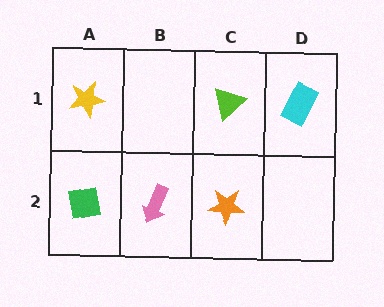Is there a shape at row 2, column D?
No, that cell is empty.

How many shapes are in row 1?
3 shapes.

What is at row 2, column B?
A pink arrow.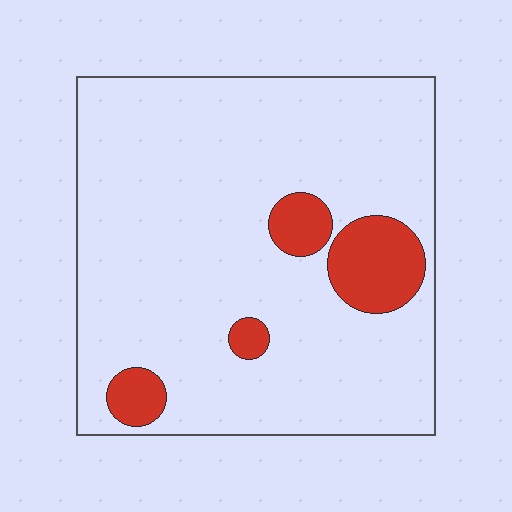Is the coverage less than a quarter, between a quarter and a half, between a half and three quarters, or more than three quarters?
Less than a quarter.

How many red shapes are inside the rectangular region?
4.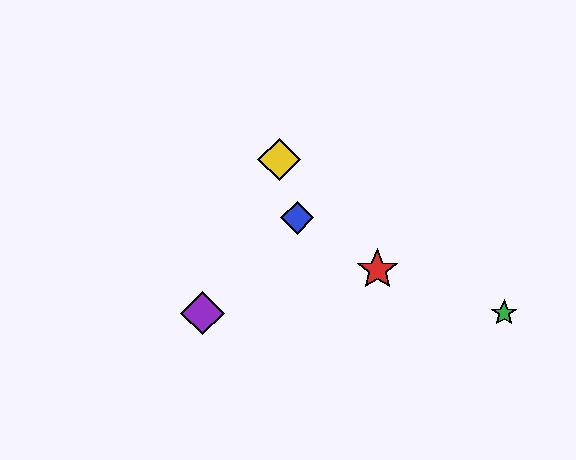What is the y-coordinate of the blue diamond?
The blue diamond is at y≈218.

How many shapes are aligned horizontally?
2 shapes (the green star, the purple diamond) are aligned horizontally.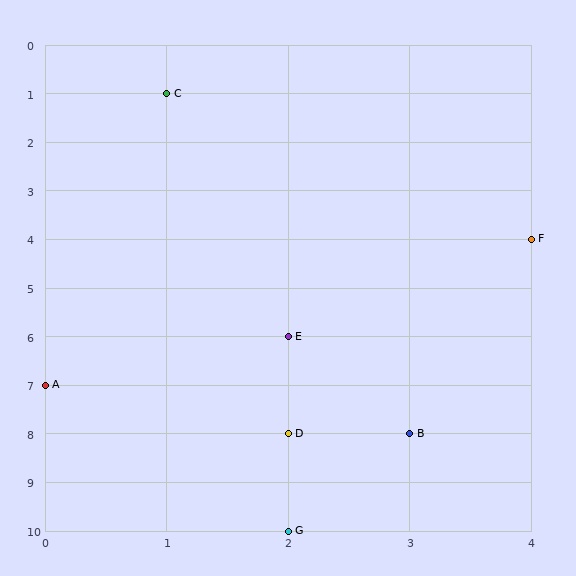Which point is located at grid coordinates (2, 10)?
Point G is at (2, 10).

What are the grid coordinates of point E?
Point E is at grid coordinates (2, 6).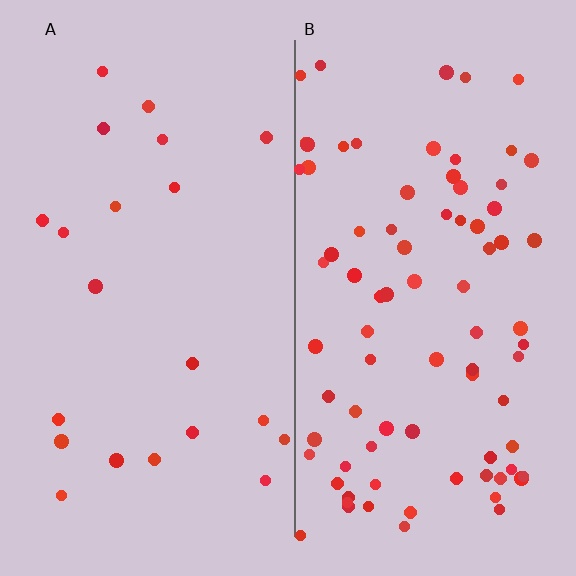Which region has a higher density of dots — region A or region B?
B (the right).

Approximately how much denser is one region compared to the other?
Approximately 3.9× — region B over region A.